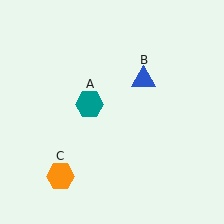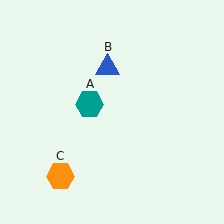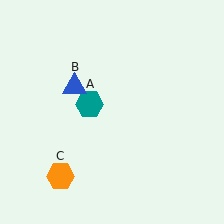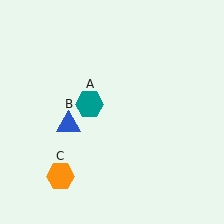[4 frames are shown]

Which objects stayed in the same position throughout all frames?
Teal hexagon (object A) and orange hexagon (object C) remained stationary.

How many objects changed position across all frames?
1 object changed position: blue triangle (object B).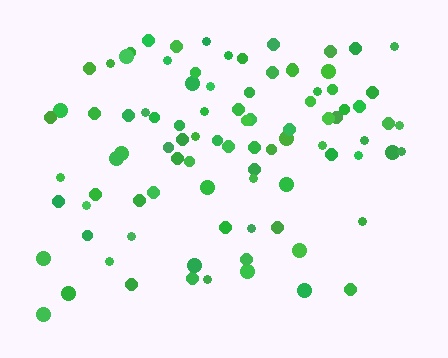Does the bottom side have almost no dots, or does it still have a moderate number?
Still a moderate number, just noticeably fewer than the top.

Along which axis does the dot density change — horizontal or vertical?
Vertical.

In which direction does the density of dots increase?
From bottom to top, with the top side densest.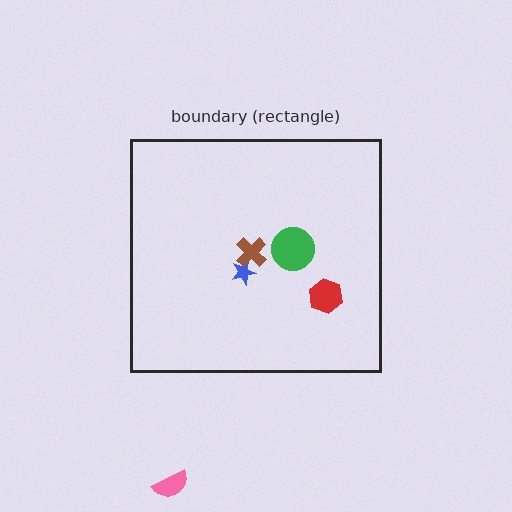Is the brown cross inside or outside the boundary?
Inside.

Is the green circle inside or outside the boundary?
Inside.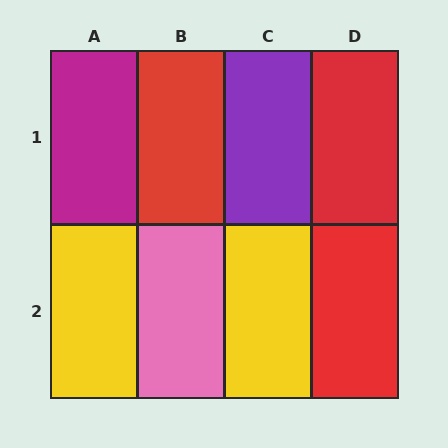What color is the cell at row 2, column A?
Yellow.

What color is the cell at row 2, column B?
Pink.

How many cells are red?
3 cells are red.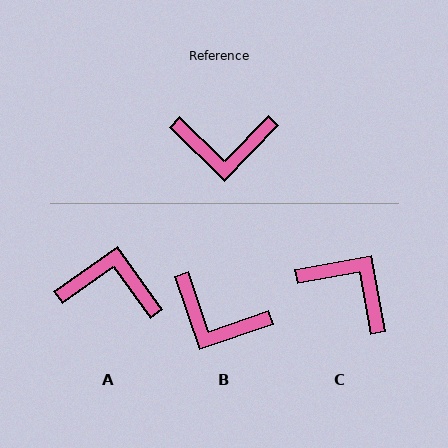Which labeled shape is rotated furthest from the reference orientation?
A, about 169 degrees away.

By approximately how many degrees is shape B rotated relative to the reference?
Approximately 27 degrees clockwise.